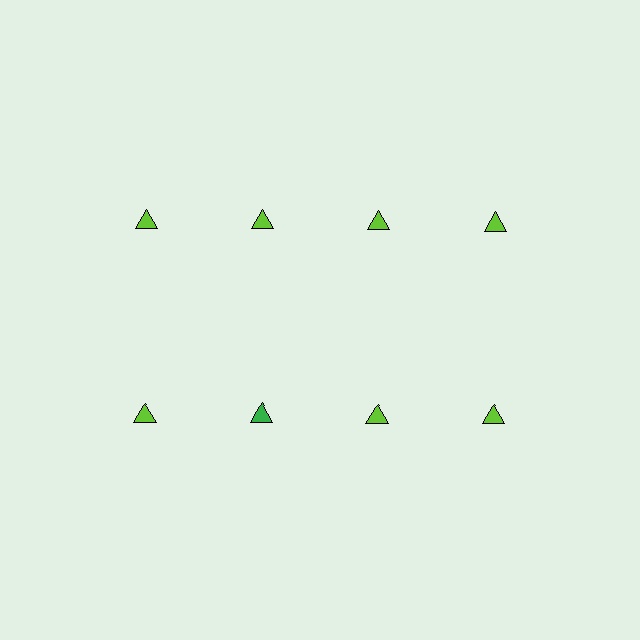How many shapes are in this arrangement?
There are 8 shapes arranged in a grid pattern.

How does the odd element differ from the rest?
It has a different color: green instead of lime.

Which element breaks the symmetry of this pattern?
The green triangle in the second row, second from left column breaks the symmetry. All other shapes are lime triangles.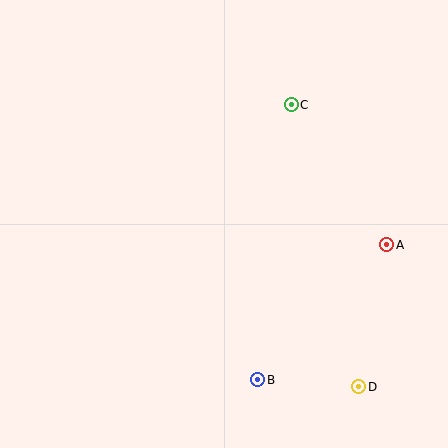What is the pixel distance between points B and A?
The distance between B and A is 187 pixels.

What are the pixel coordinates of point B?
Point B is at (258, 380).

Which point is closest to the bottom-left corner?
Point B is closest to the bottom-left corner.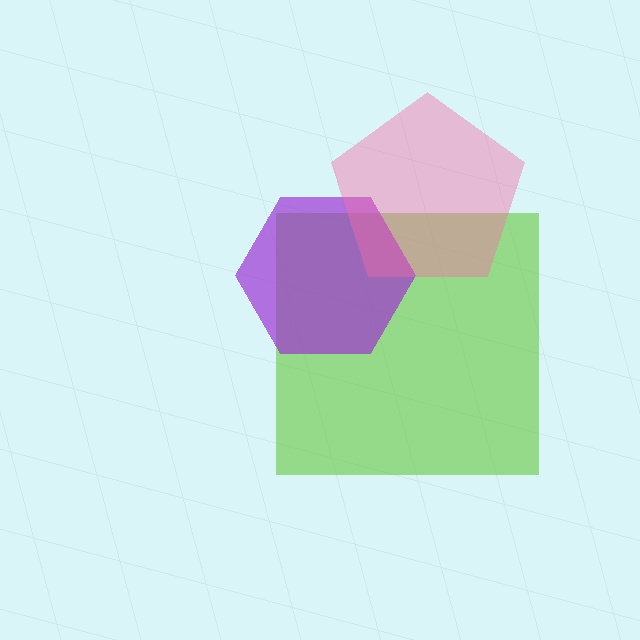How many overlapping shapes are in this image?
There are 3 overlapping shapes in the image.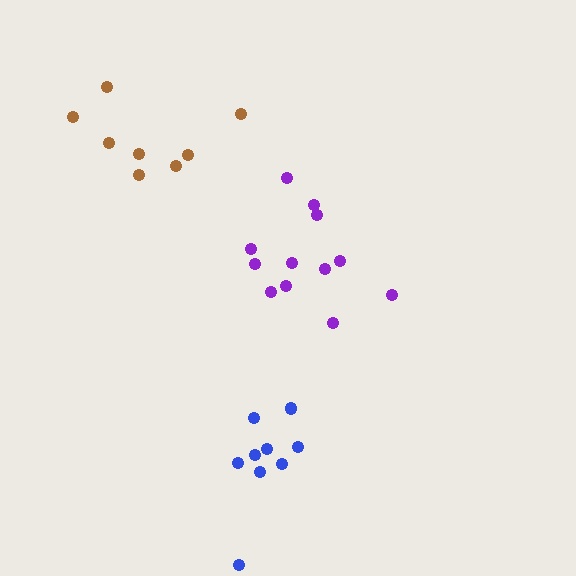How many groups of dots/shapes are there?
There are 3 groups.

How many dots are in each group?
Group 1: 8 dots, Group 2: 12 dots, Group 3: 10 dots (30 total).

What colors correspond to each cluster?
The clusters are colored: brown, purple, blue.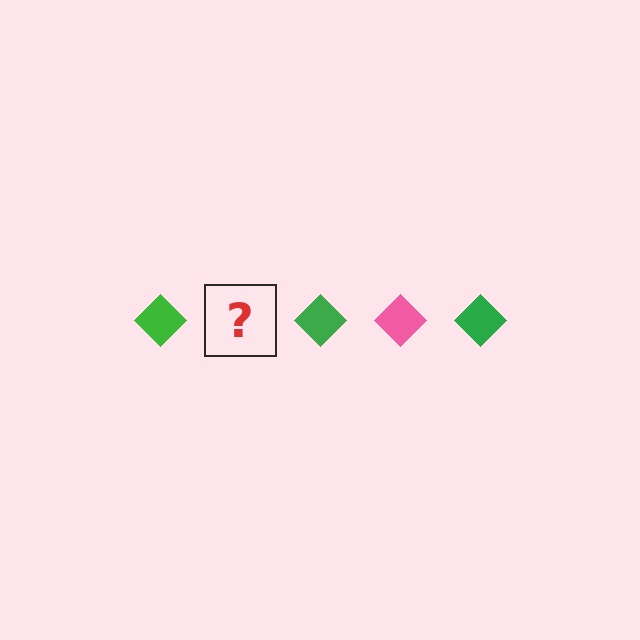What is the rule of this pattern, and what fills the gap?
The rule is that the pattern cycles through green, pink diamonds. The gap should be filled with a pink diamond.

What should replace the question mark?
The question mark should be replaced with a pink diamond.